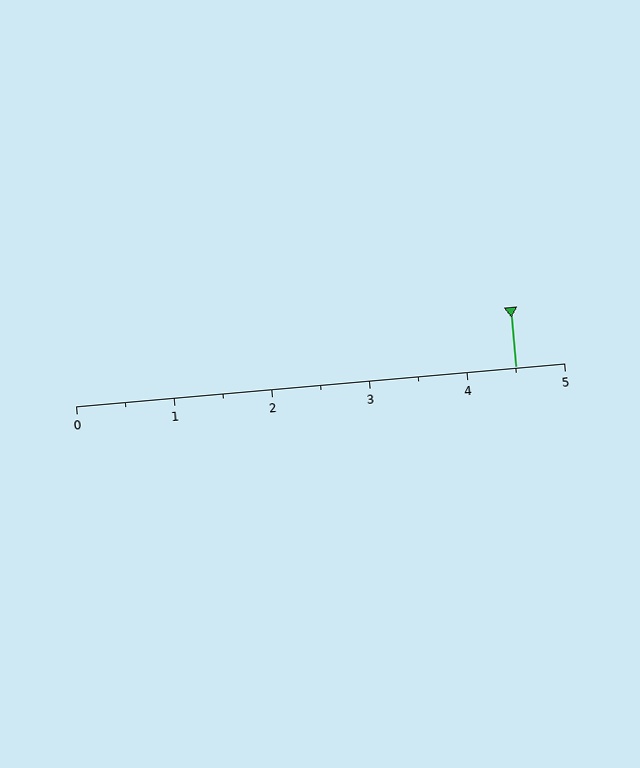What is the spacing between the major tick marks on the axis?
The major ticks are spaced 1 apart.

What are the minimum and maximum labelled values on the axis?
The axis runs from 0 to 5.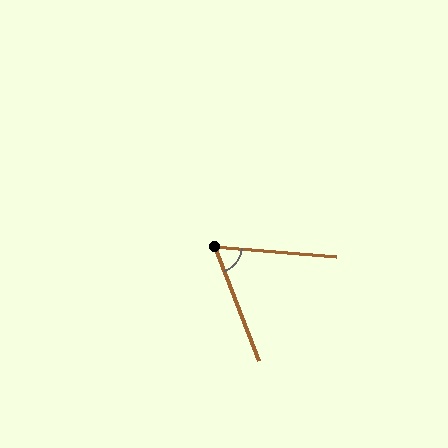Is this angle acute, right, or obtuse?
It is acute.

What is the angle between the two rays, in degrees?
Approximately 64 degrees.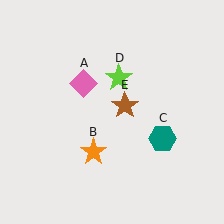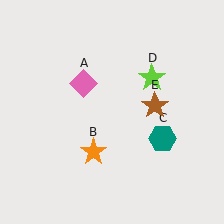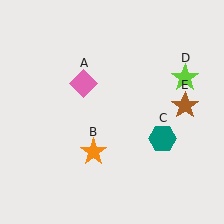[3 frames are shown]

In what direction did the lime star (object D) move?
The lime star (object D) moved right.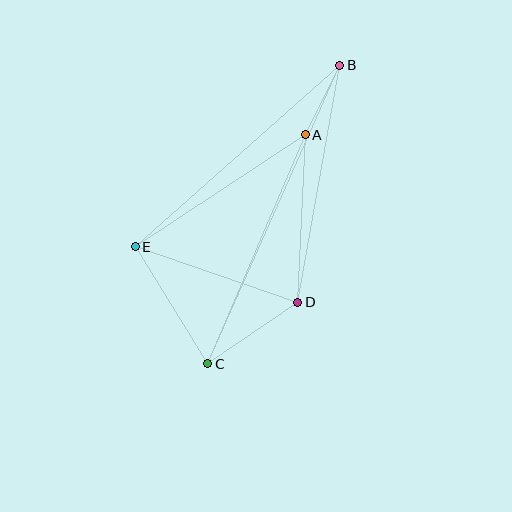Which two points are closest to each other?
Points A and B are closest to each other.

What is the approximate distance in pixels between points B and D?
The distance between B and D is approximately 241 pixels.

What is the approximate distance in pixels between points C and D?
The distance between C and D is approximately 109 pixels.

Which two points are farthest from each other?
Points B and C are farthest from each other.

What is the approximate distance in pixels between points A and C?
The distance between A and C is approximately 249 pixels.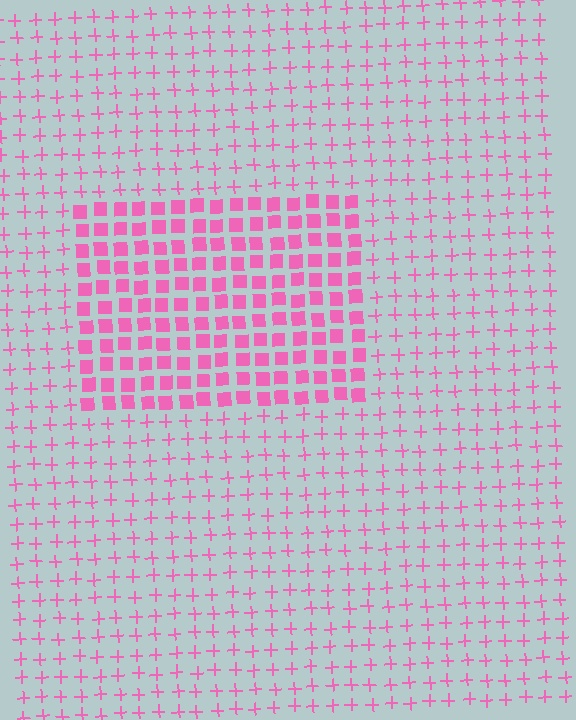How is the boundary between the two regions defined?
The boundary is defined by a change in element shape: squares inside vs. plus signs outside. All elements share the same color and spacing.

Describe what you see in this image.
The image is filled with small pink elements arranged in a uniform grid. A rectangle-shaped region contains squares, while the surrounding area contains plus signs. The boundary is defined purely by the change in element shape.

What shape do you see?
I see a rectangle.